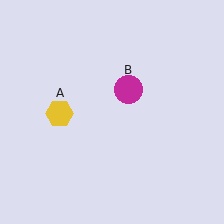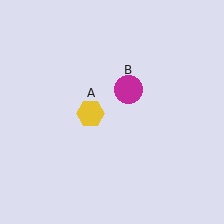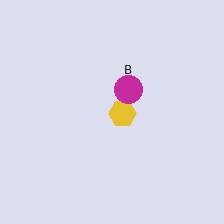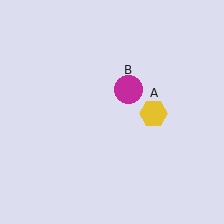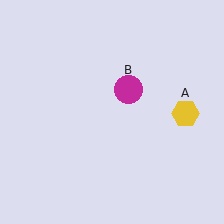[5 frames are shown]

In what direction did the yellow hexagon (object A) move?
The yellow hexagon (object A) moved right.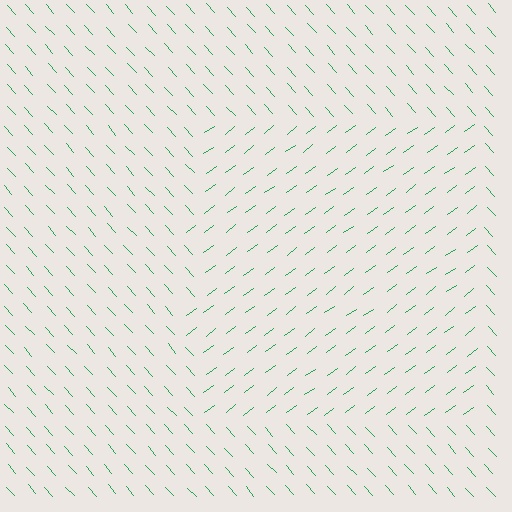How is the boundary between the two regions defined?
The boundary is defined purely by a change in line orientation (approximately 84 degrees difference). All lines are the same color and thickness.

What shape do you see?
I see a rectangle.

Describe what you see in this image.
The image is filled with small green line segments. A rectangle region in the image has lines oriented differently from the surrounding lines, creating a visible texture boundary.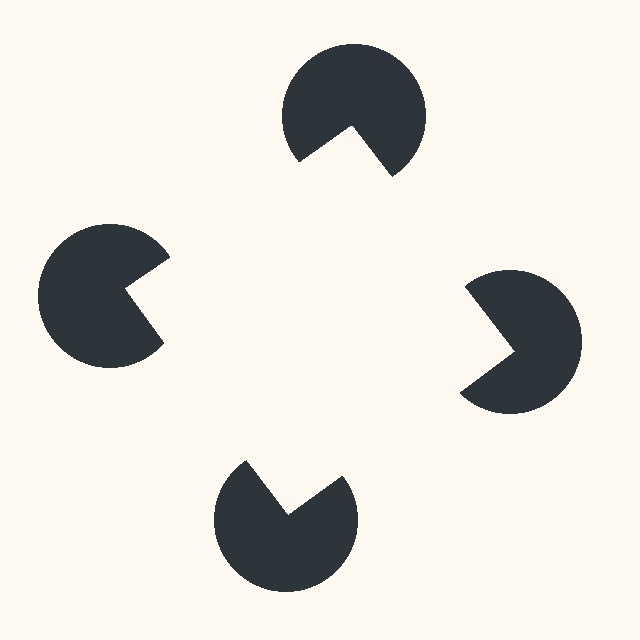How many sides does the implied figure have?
4 sides.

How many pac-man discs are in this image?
There are 4 — one at each vertex of the illusory square.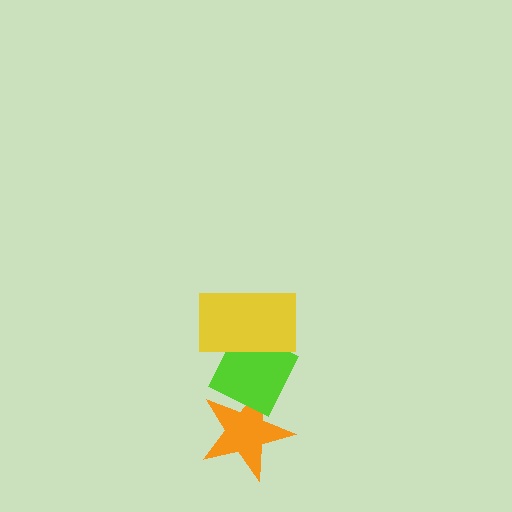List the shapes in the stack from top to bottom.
From top to bottom: the yellow rectangle, the lime diamond, the orange star.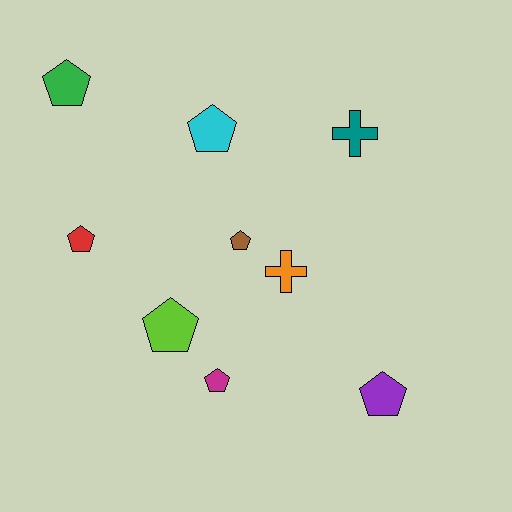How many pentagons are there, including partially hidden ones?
There are 7 pentagons.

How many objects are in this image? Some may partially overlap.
There are 9 objects.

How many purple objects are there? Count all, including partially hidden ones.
There is 1 purple object.